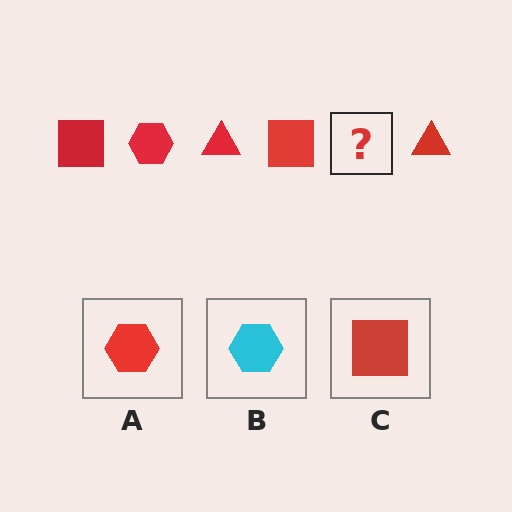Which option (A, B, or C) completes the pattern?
A.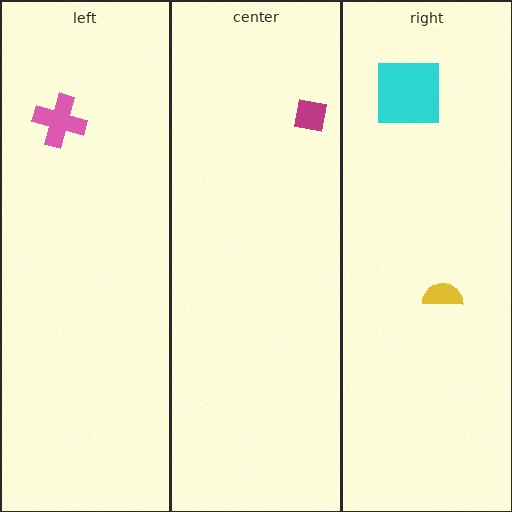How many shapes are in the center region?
1.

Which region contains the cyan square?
The right region.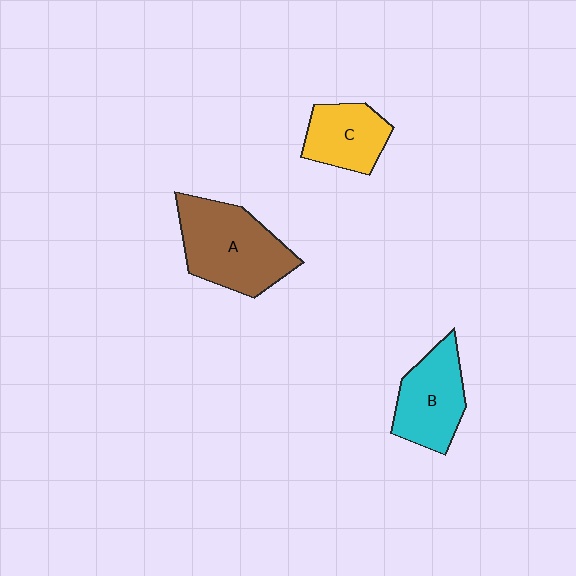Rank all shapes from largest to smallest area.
From largest to smallest: A (brown), B (cyan), C (yellow).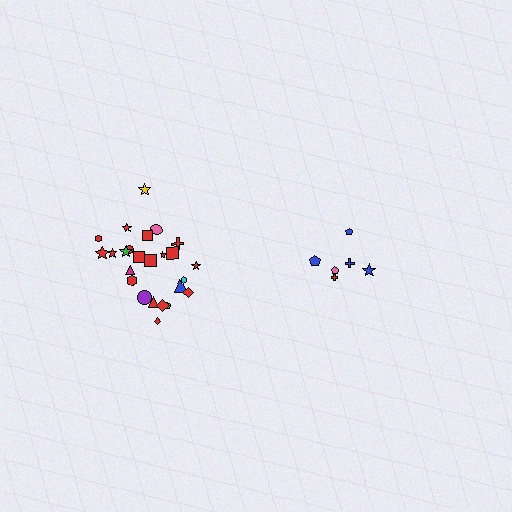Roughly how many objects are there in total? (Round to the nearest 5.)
Roughly 30 objects in total.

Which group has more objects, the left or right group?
The left group.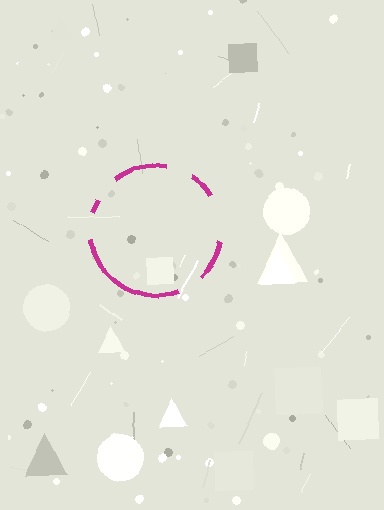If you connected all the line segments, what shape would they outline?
They would outline a circle.